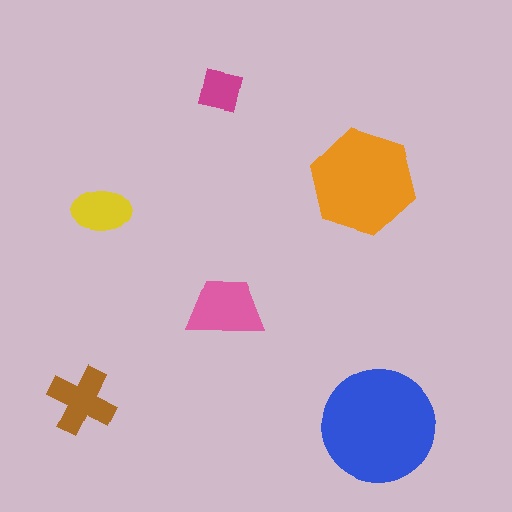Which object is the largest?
The blue circle.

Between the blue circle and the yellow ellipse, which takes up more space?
The blue circle.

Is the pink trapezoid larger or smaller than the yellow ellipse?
Larger.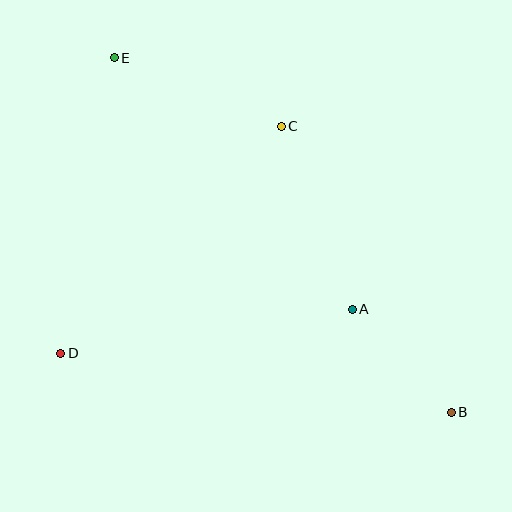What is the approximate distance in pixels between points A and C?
The distance between A and C is approximately 196 pixels.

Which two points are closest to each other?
Points A and B are closest to each other.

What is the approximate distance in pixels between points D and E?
The distance between D and E is approximately 300 pixels.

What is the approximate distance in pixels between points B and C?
The distance between B and C is approximately 332 pixels.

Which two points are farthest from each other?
Points B and E are farthest from each other.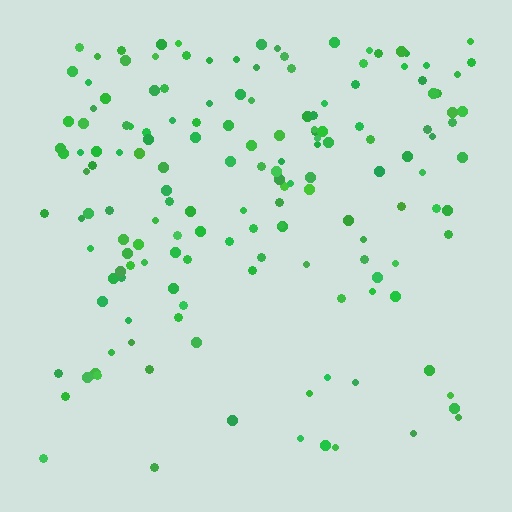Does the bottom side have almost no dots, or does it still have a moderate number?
Still a moderate number, just noticeably fewer than the top.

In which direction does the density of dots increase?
From bottom to top, with the top side densest.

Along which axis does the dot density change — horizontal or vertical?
Vertical.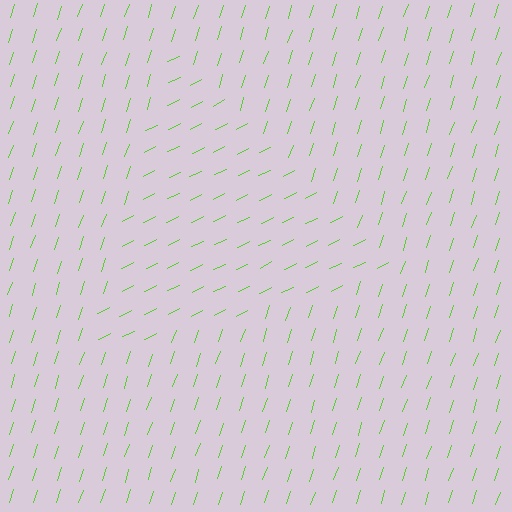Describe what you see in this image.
The image is filled with small lime line segments. A triangle region in the image has lines oriented differently from the surrounding lines, creating a visible texture boundary.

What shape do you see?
I see a triangle.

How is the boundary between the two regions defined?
The boundary is defined purely by a change in line orientation (approximately 45 degrees difference). All lines are the same color and thickness.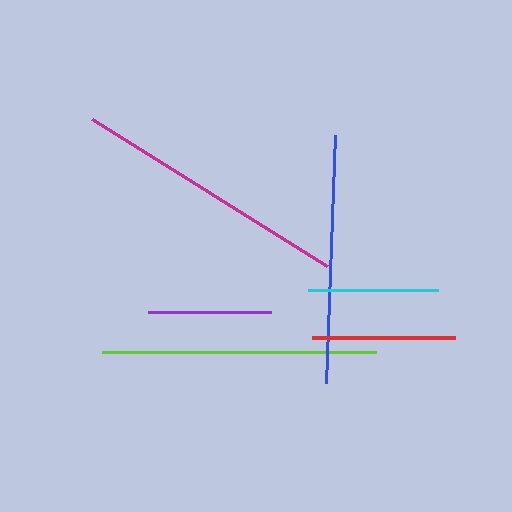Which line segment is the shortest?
The purple line is the shortest at approximately 122 pixels.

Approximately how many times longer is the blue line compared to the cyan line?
The blue line is approximately 1.9 times the length of the cyan line.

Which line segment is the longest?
The magenta line is the longest at approximately 277 pixels.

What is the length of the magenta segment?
The magenta segment is approximately 277 pixels long.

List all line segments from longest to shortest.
From longest to shortest: magenta, lime, blue, red, cyan, purple.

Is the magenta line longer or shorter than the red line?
The magenta line is longer than the red line.